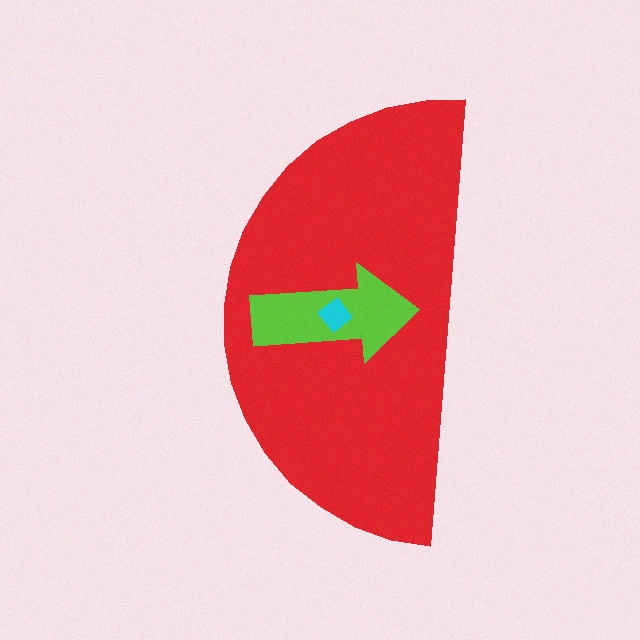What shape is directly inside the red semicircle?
The lime arrow.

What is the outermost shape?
The red semicircle.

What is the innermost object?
The cyan diamond.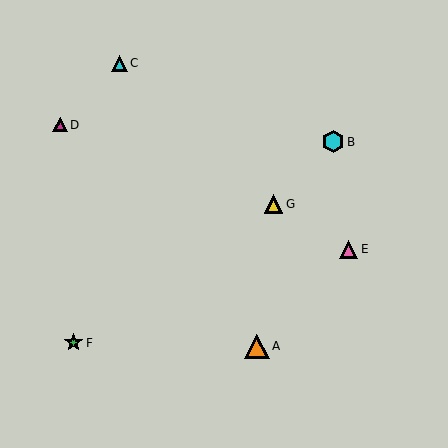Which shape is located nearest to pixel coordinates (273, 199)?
The yellow triangle (labeled G) at (274, 204) is nearest to that location.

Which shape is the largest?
The orange triangle (labeled A) is the largest.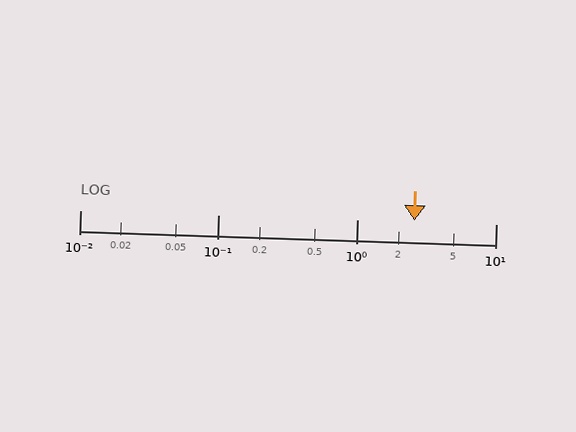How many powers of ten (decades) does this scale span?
The scale spans 3 decades, from 0.01 to 10.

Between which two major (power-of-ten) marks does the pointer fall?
The pointer is between 1 and 10.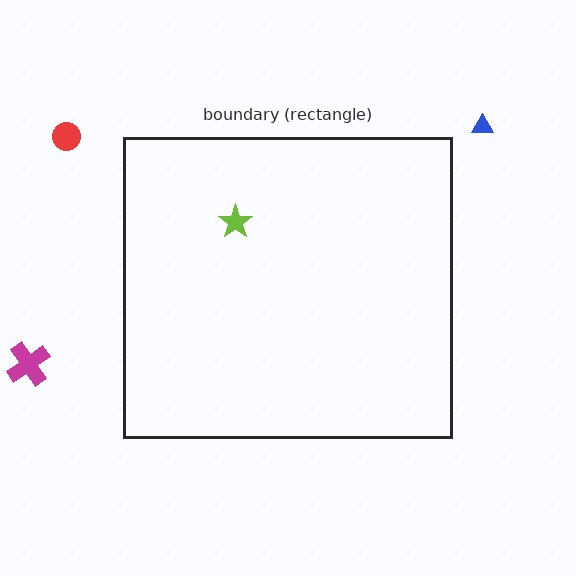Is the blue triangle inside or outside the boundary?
Outside.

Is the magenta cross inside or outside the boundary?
Outside.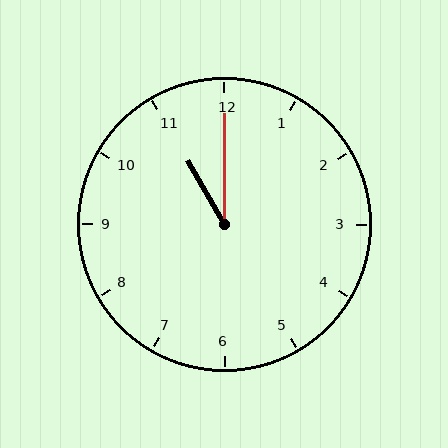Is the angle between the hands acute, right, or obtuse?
It is acute.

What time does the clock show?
11:00.